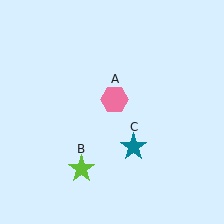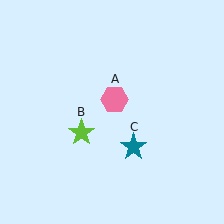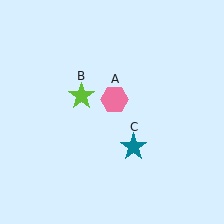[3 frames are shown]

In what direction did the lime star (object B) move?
The lime star (object B) moved up.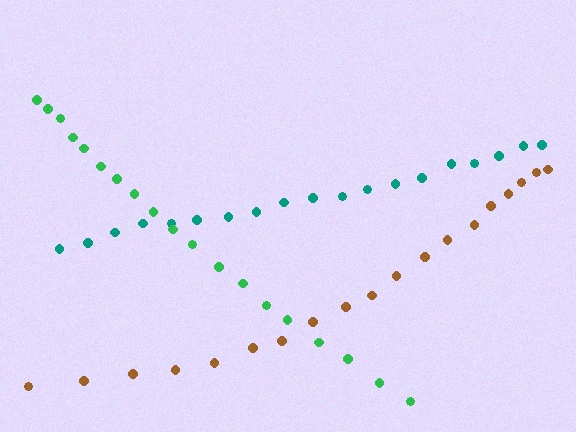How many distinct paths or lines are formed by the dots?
There are 3 distinct paths.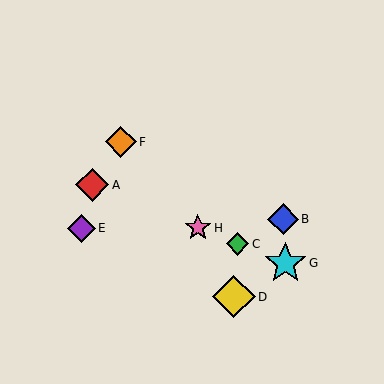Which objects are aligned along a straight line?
Objects A, C, G, H are aligned along a straight line.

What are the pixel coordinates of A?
Object A is at (92, 185).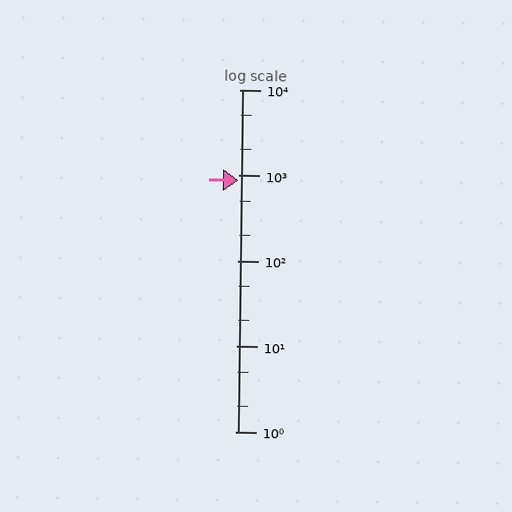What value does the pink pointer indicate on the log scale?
The pointer indicates approximately 880.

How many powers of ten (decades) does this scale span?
The scale spans 4 decades, from 1 to 10000.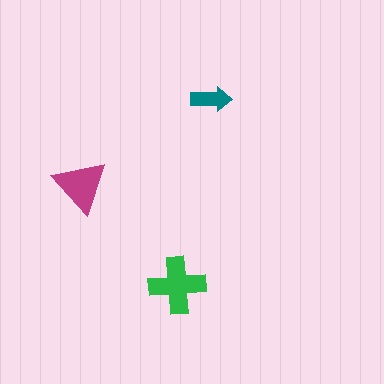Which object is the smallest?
The teal arrow.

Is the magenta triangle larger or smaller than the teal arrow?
Larger.